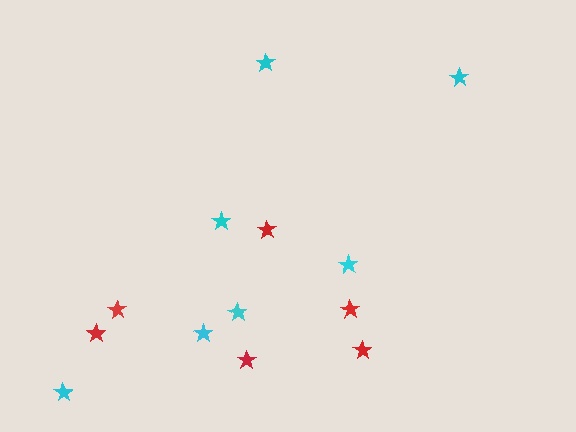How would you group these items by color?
There are 2 groups: one group of red stars (6) and one group of cyan stars (7).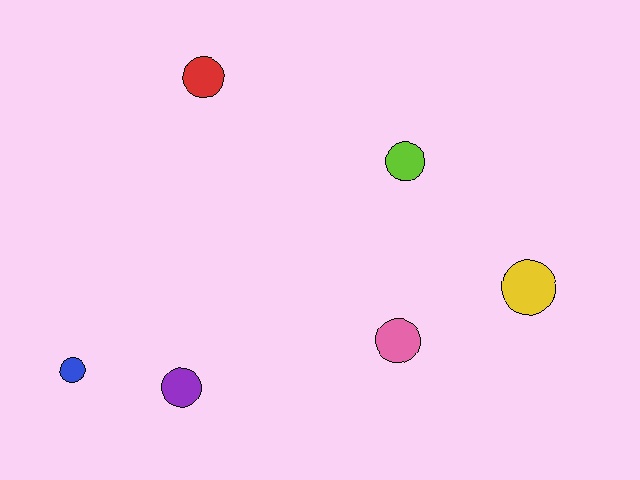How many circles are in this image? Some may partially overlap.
There are 6 circles.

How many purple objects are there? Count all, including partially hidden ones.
There is 1 purple object.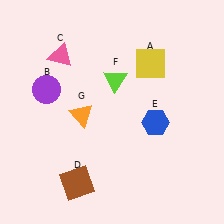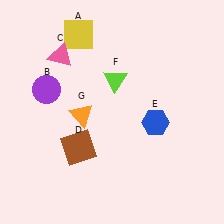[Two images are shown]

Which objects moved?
The objects that moved are: the yellow square (A), the brown square (D).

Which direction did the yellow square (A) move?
The yellow square (A) moved left.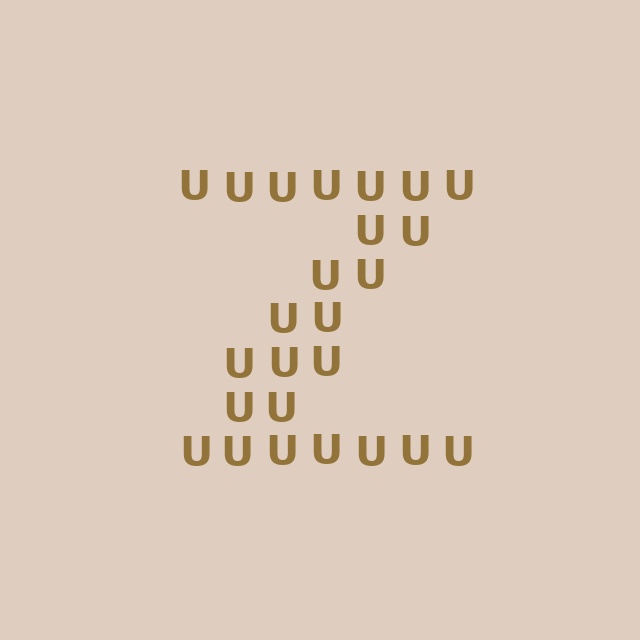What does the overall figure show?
The overall figure shows the letter Z.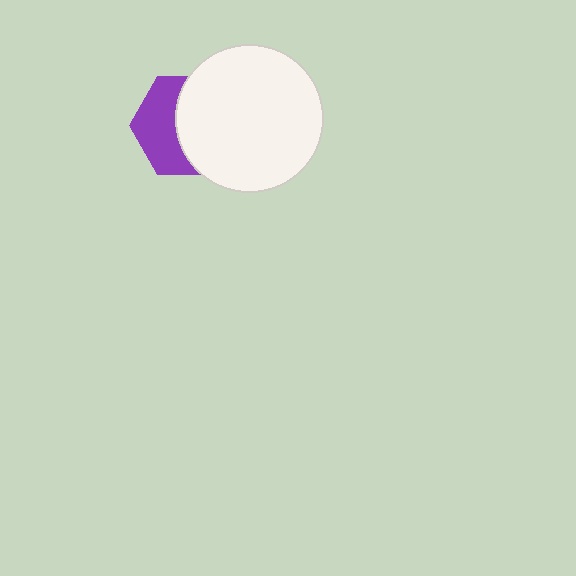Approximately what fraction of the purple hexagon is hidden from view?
Roughly 55% of the purple hexagon is hidden behind the white circle.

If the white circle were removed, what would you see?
You would see the complete purple hexagon.